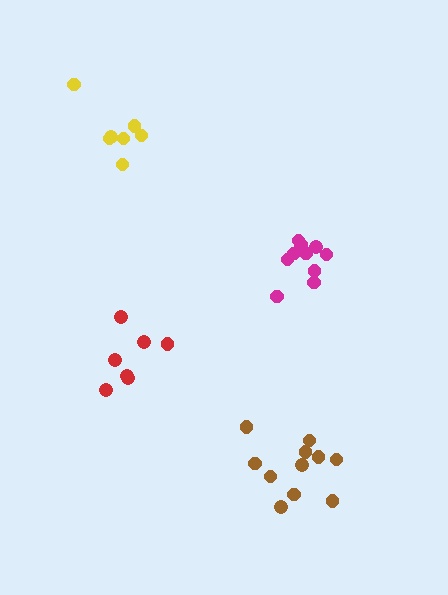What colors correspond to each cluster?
The clusters are colored: yellow, brown, magenta, red.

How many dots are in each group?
Group 1: 7 dots, Group 2: 11 dots, Group 3: 10 dots, Group 4: 7 dots (35 total).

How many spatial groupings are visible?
There are 4 spatial groupings.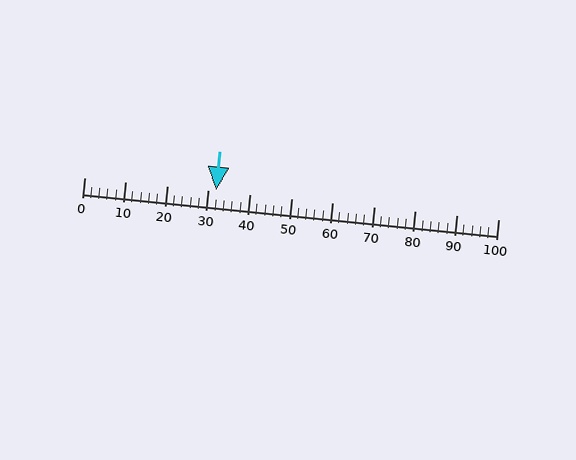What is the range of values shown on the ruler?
The ruler shows values from 0 to 100.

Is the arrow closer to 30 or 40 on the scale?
The arrow is closer to 30.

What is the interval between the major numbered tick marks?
The major tick marks are spaced 10 units apart.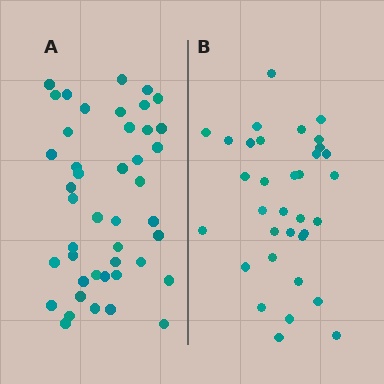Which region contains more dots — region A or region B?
Region A (the left region) has more dots.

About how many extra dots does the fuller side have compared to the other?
Region A has roughly 10 or so more dots than region B.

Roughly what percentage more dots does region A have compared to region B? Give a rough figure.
About 30% more.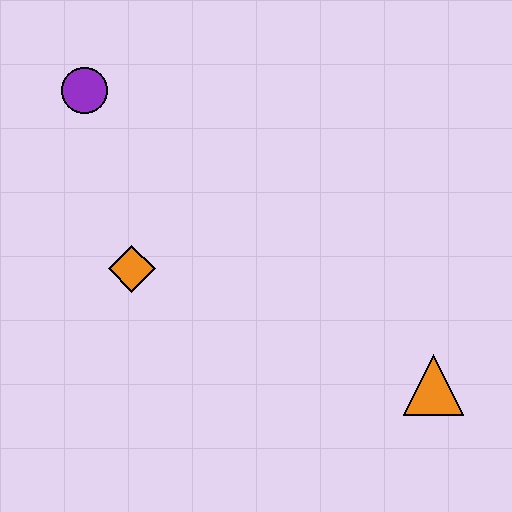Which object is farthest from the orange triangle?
The purple circle is farthest from the orange triangle.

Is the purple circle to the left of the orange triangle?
Yes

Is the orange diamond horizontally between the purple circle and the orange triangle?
Yes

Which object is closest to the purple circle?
The orange diamond is closest to the purple circle.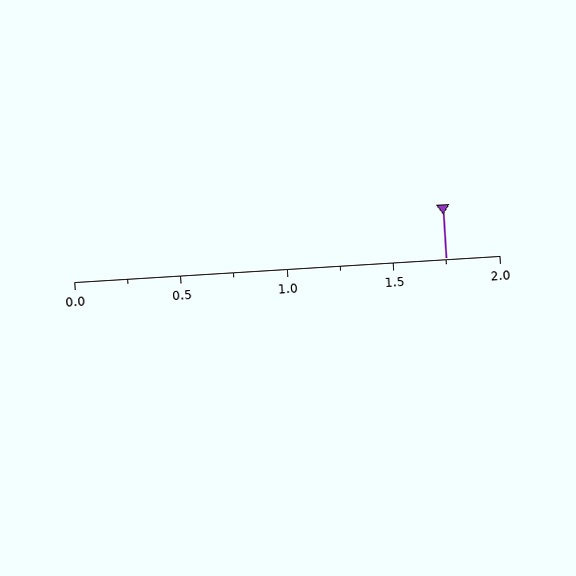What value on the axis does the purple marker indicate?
The marker indicates approximately 1.75.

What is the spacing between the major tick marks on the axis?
The major ticks are spaced 0.5 apart.